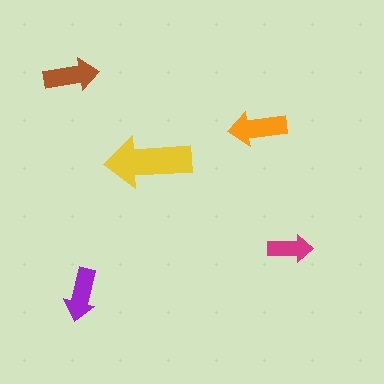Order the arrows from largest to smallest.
the yellow one, the orange one, the brown one, the purple one, the magenta one.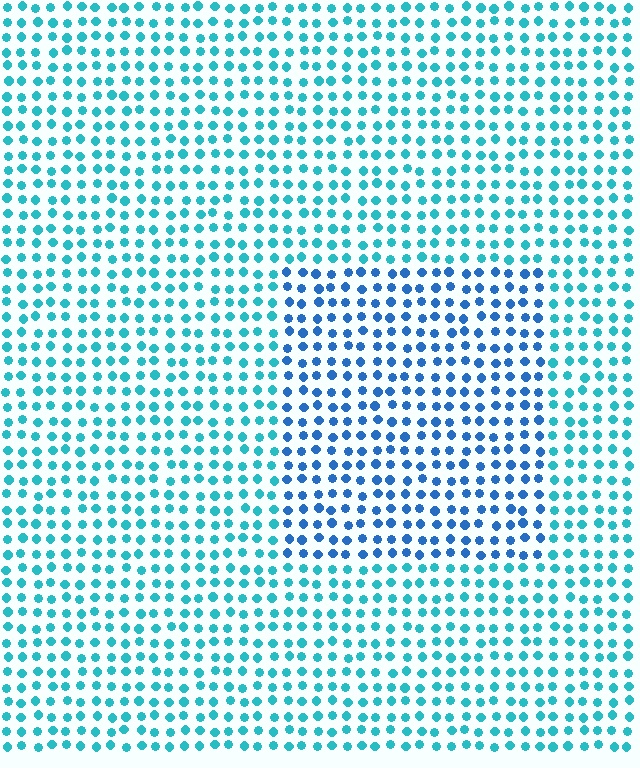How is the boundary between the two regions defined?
The boundary is defined purely by a slight shift in hue (about 30 degrees). Spacing, size, and orientation are identical on both sides.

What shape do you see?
I see a rectangle.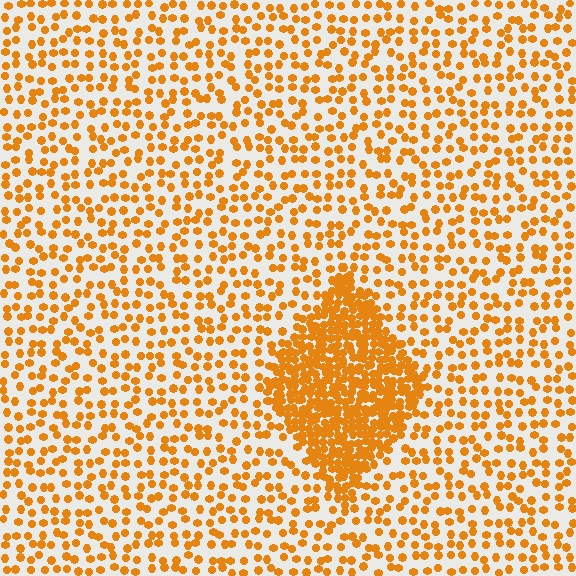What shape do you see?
I see a diamond.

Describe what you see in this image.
The image contains small orange elements arranged at two different densities. A diamond-shaped region is visible where the elements are more densely packed than the surrounding area.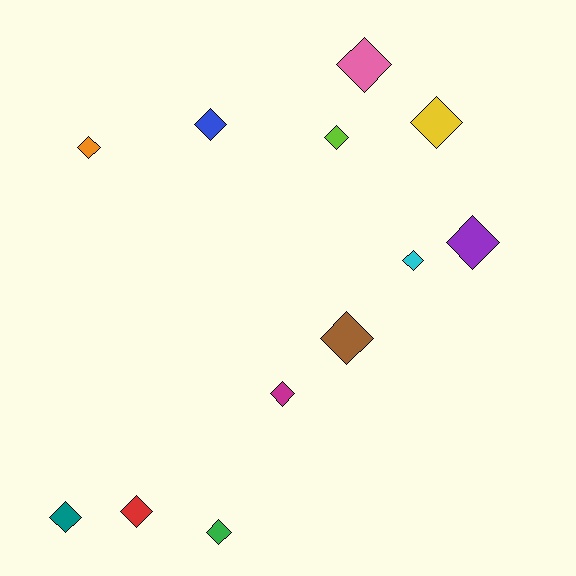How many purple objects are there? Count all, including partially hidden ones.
There is 1 purple object.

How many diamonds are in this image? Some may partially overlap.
There are 12 diamonds.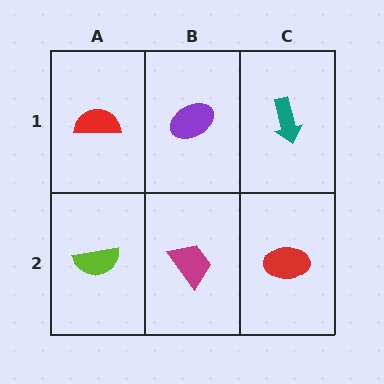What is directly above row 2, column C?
A teal arrow.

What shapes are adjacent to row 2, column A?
A red semicircle (row 1, column A), a magenta trapezoid (row 2, column B).